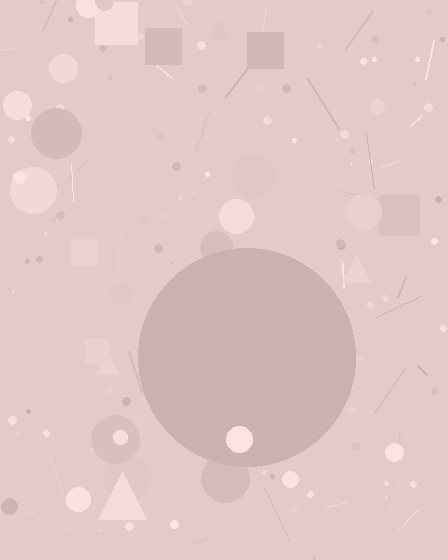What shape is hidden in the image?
A circle is hidden in the image.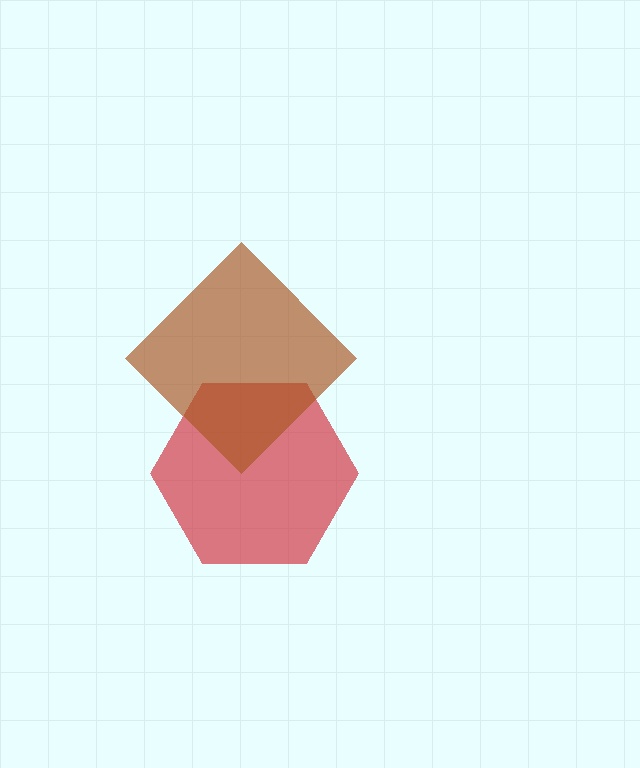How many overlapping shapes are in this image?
There are 2 overlapping shapes in the image.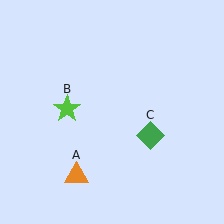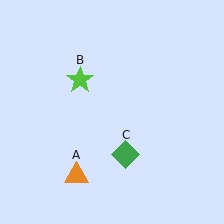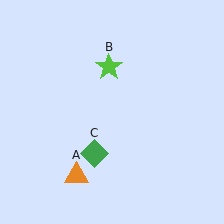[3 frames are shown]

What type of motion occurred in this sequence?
The lime star (object B), green diamond (object C) rotated clockwise around the center of the scene.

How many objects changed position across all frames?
2 objects changed position: lime star (object B), green diamond (object C).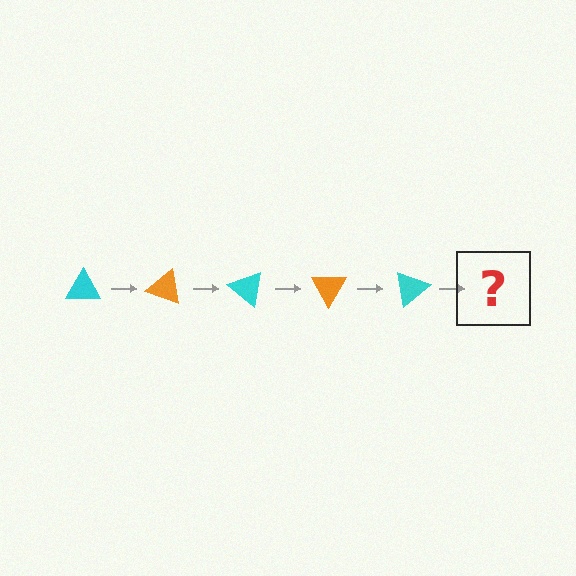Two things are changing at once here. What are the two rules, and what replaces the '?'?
The two rules are that it rotates 20 degrees each step and the color cycles through cyan and orange. The '?' should be an orange triangle, rotated 100 degrees from the start.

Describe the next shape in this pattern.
It should be an orange triangle, rotated 100 degrees from the start.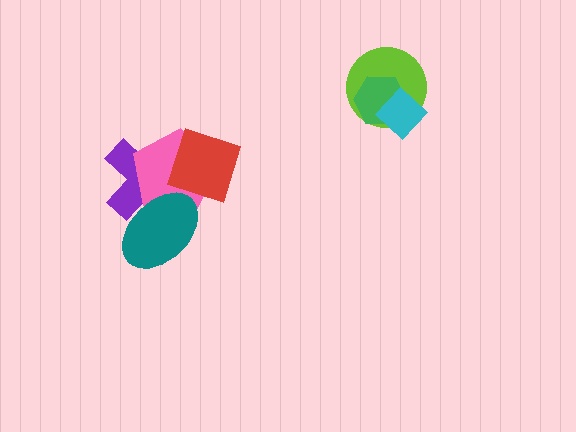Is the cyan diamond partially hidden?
No, no other shape covers it.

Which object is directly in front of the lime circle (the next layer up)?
The green hexagon is directly in front of the lime circle.